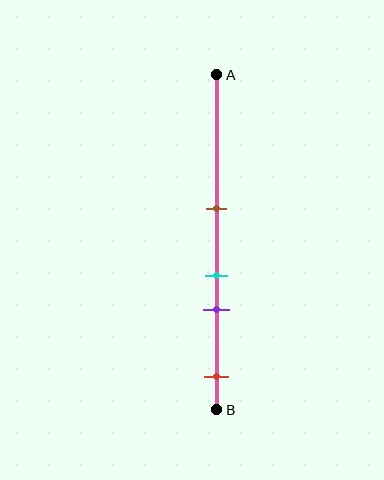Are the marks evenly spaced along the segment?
No, the marks are not evenly spaced.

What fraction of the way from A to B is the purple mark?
The purple mark is approximately 70% (0.7) of the way from A to B.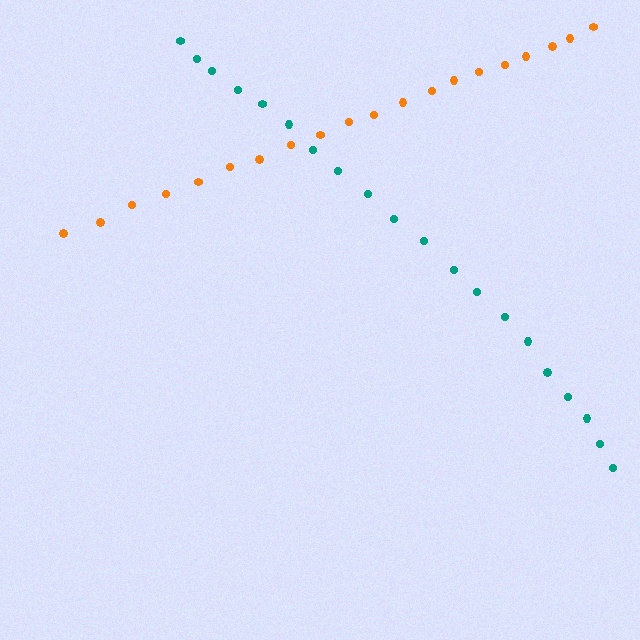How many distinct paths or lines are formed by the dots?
There are 2 distinct paths.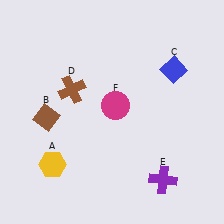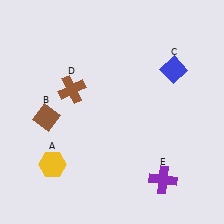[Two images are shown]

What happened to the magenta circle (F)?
The magenta circle (F) was removed in Image 2. It was in the top-right area of Image 1.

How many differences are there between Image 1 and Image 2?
There is 1 difference between the two images.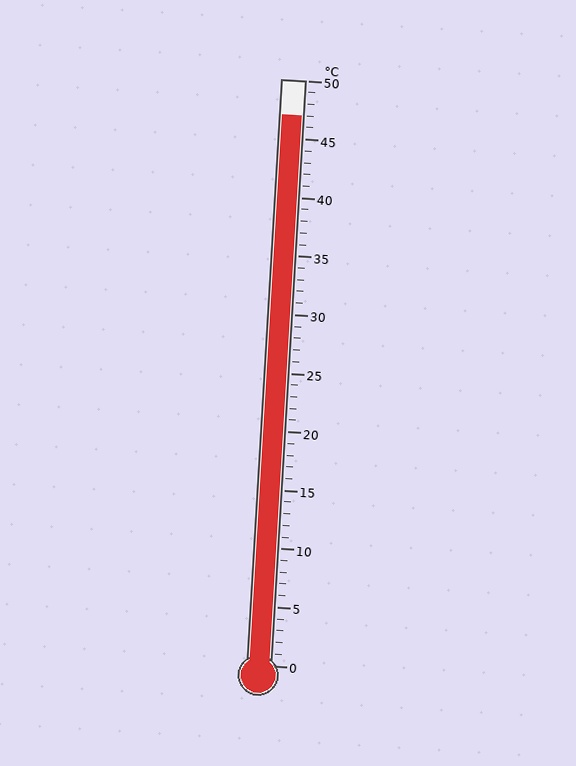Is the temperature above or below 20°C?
The temperature is above 20°C.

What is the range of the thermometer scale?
The thermometer scale ranges from 0°C to 50°C.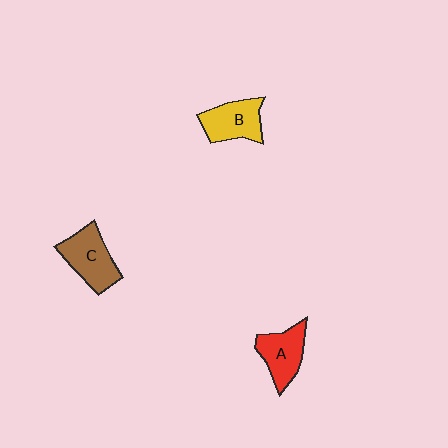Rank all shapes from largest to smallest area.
From largest to smallest: C (brown), B (yellow), A (red).